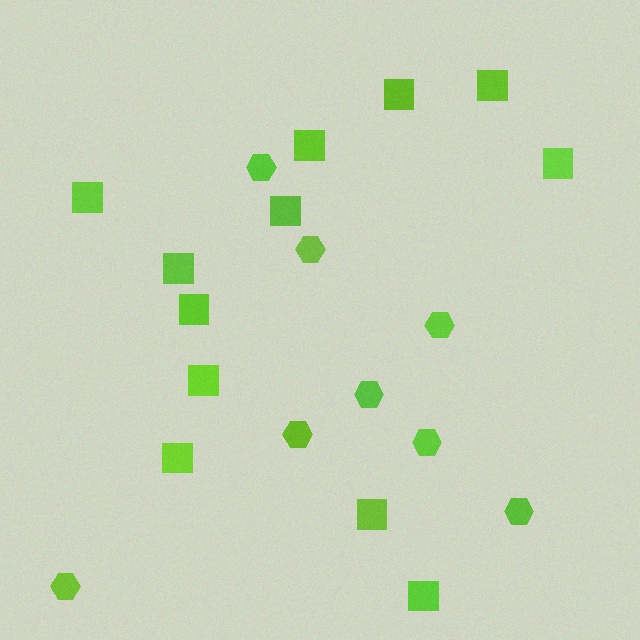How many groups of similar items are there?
There are 2 groups: one group of hexagons (8) and one group of squares (12).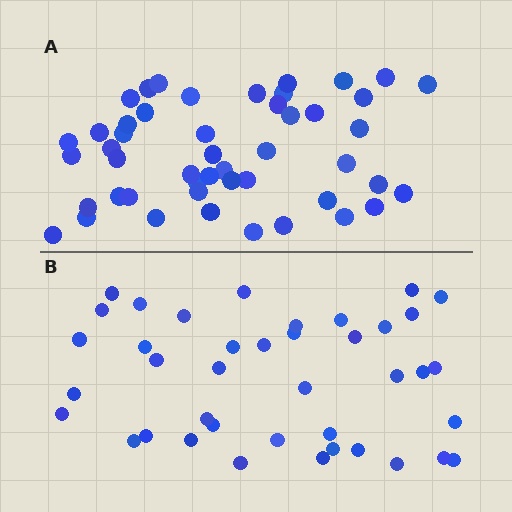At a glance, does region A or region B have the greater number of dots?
Region A (the top region) has more dots.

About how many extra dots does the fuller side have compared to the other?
Region A has roughly 8 or so more dots than region B.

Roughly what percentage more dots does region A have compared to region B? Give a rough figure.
About 20% more.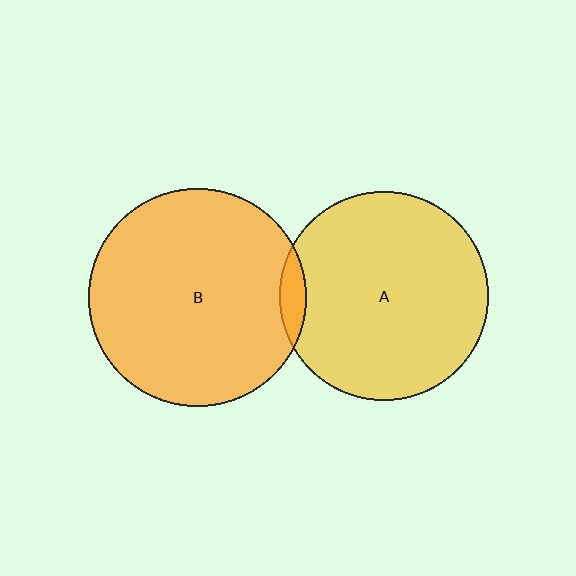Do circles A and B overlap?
Yes.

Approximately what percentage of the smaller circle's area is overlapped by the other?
Approximately 5%.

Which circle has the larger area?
Circle B (orange).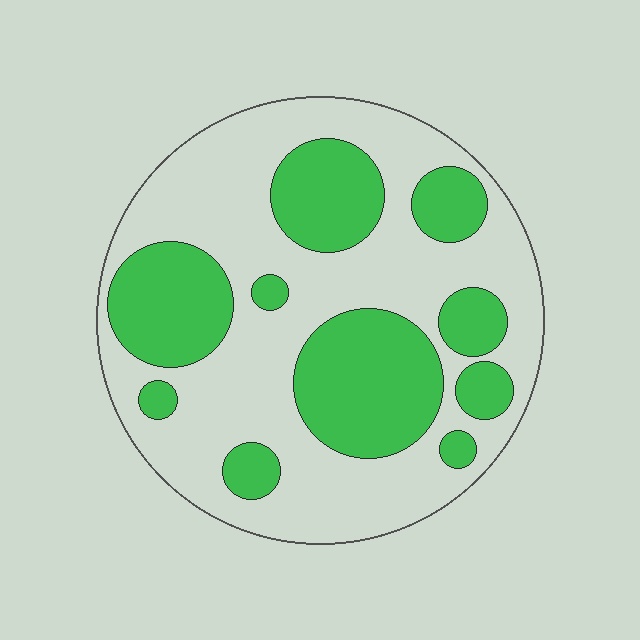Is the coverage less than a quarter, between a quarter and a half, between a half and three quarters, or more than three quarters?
Between a quarter and a half.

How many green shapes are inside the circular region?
10.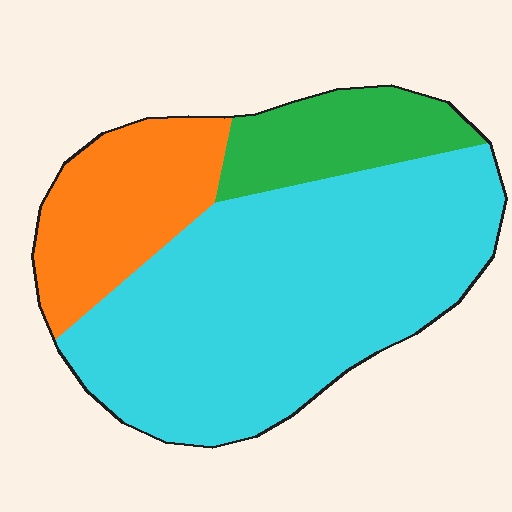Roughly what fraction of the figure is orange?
Orange takes up about one fifth (1/5) of the figure.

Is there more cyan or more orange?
Cyan.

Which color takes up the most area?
Cyan, at roughly 65%.